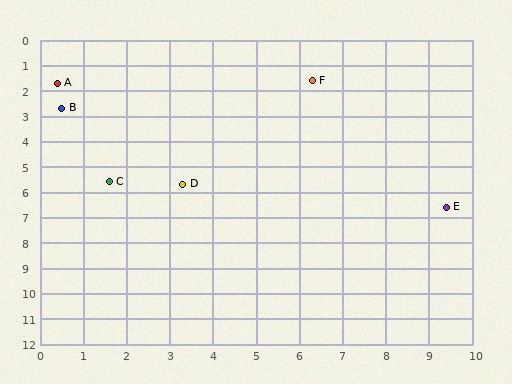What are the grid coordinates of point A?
Point A is at approximately (0.4, 1.7).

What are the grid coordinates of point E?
Point E is at approximately (9.4, 6.6).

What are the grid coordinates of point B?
Point B is at approximately (0.5, 2.7).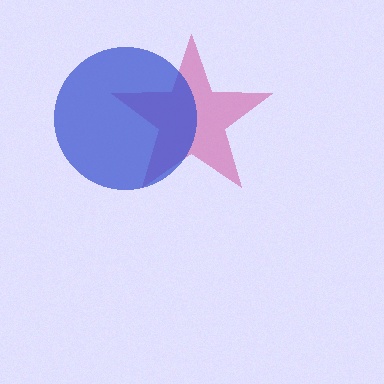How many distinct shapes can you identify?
There are 2 distinct shapes: a magenta star, a blue circle.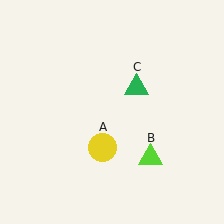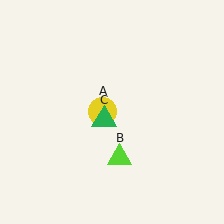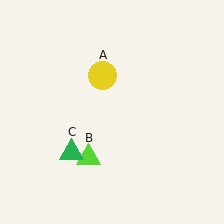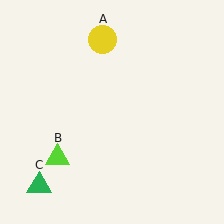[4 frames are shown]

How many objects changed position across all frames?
3 objects changed position: yellow circle (object A), lime triangle (object B), green triangle (object C).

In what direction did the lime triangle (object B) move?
The lime triangle (object B) moved left.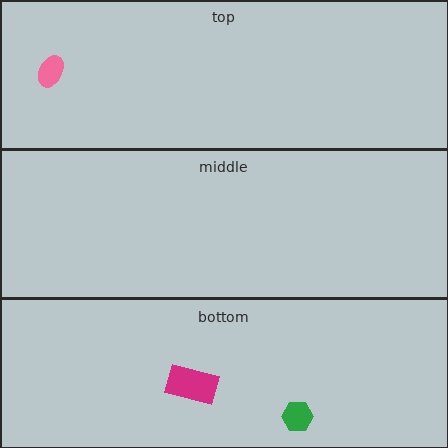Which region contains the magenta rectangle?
The bottom region.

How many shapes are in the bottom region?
2.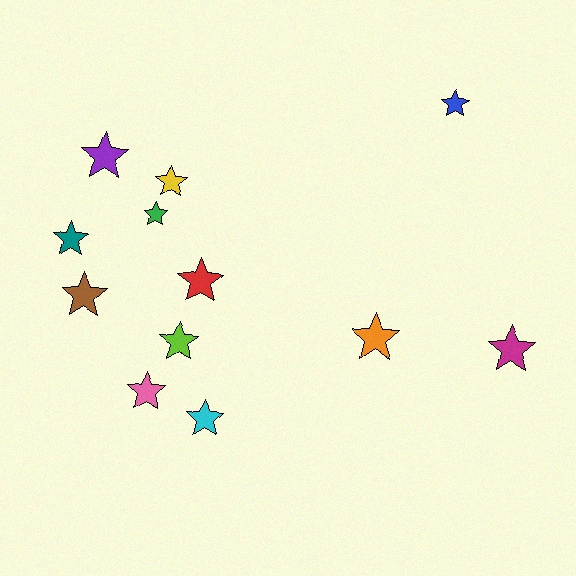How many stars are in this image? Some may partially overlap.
There are 12 stars.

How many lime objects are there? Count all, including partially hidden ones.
There is 1 lime object.